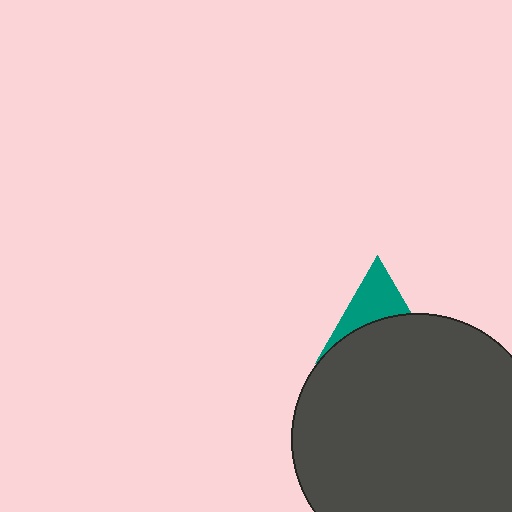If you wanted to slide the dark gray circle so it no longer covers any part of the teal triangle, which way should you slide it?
Slide it down — that is the most direct way to separate the two shapes.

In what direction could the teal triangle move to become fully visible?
The teal triangle could move up. That would shift it out from behind the dark gray circle entirely.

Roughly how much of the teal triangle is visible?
A small part of it is visible (roughly 42%).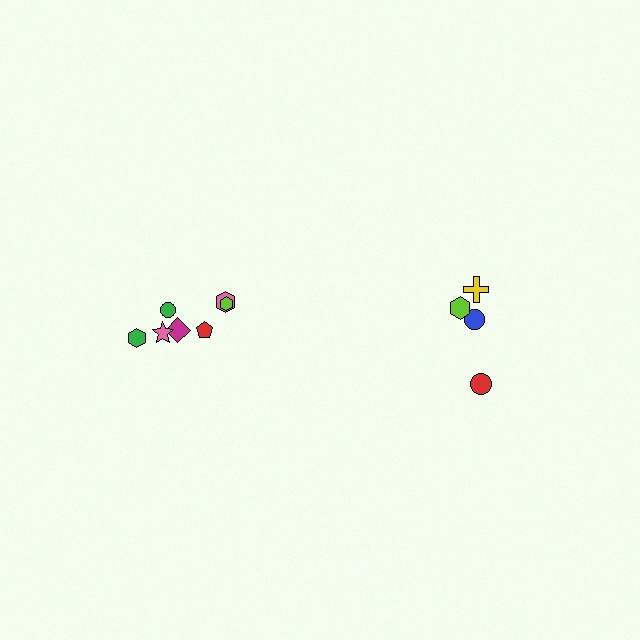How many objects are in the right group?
There are 4 objects.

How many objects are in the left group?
There are 7 objects.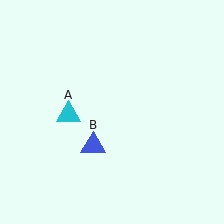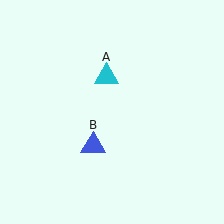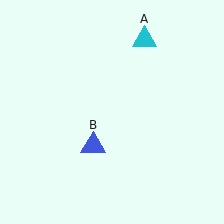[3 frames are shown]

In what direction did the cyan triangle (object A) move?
The cyan triangle (object A) moved up and to the right.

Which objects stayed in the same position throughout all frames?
Blue triangle (object B) remained stationary.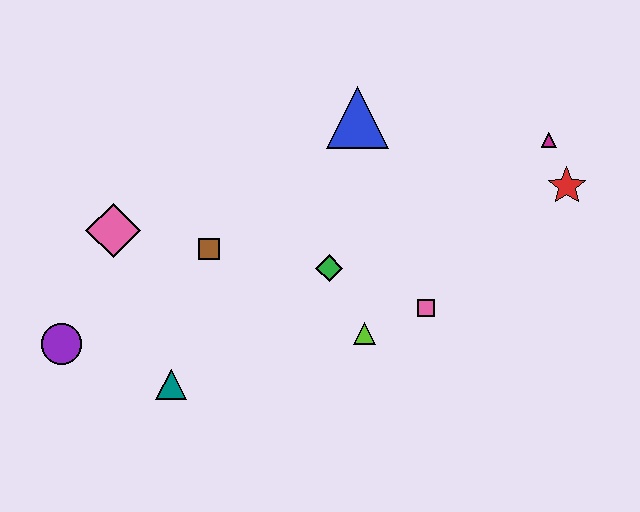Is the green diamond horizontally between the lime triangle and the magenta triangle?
No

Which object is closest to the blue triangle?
The green diamond is closest to the blue triangle.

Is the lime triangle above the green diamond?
No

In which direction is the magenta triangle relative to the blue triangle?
The magenta triangle is to the right of the blue triangle.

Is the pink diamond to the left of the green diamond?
Yes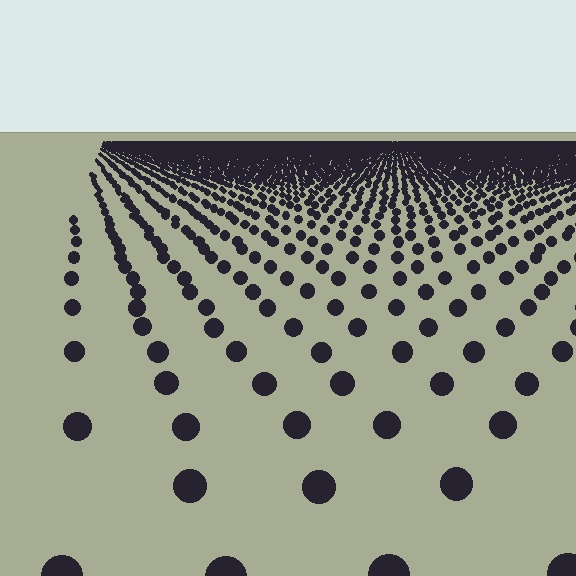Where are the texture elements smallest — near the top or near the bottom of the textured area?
Near the top.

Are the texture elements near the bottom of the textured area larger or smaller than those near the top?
Larger. Near the bottom, elements are closer to the viewer and appear at a bigger on-screen size.